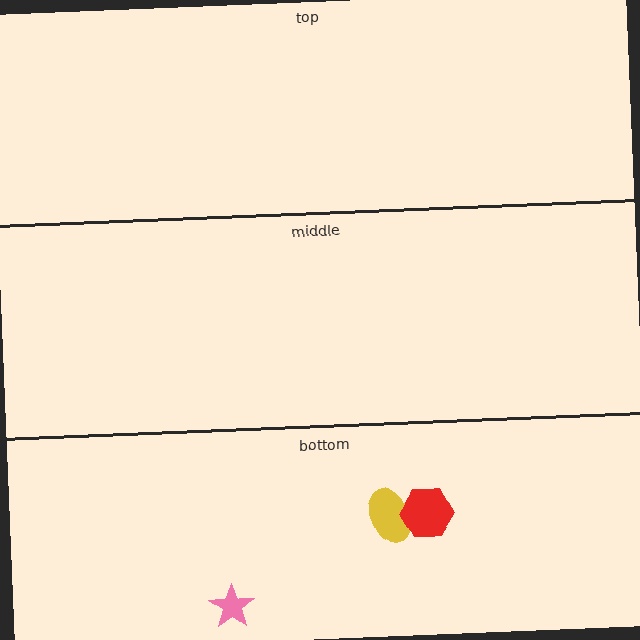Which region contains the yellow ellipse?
The bottom region.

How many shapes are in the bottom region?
3.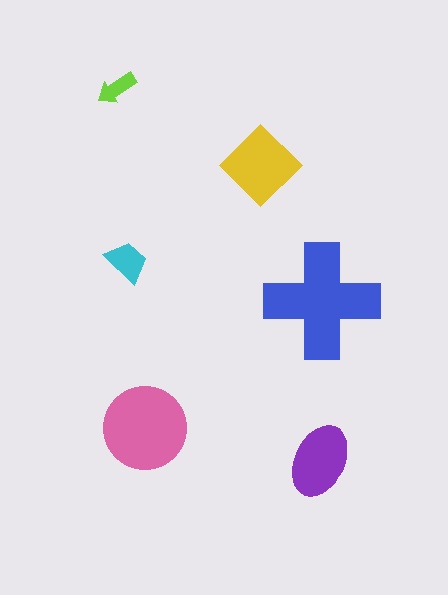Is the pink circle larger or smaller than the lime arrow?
Larger.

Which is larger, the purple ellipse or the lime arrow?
The purple ellipse.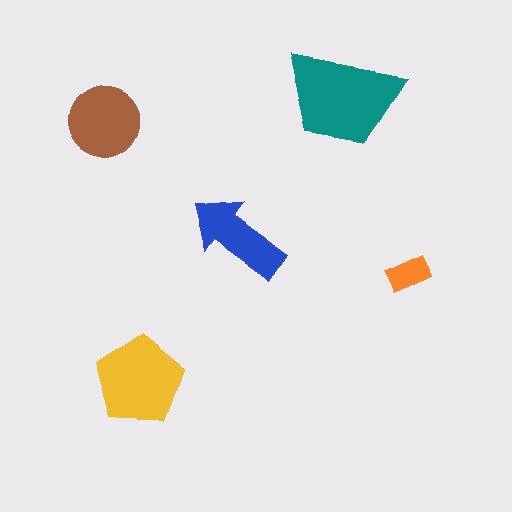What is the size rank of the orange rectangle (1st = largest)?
5th.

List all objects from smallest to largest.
The orange rectangle, the blue arrow, the brown circle, the yellow pentagon, the teal trapezoid.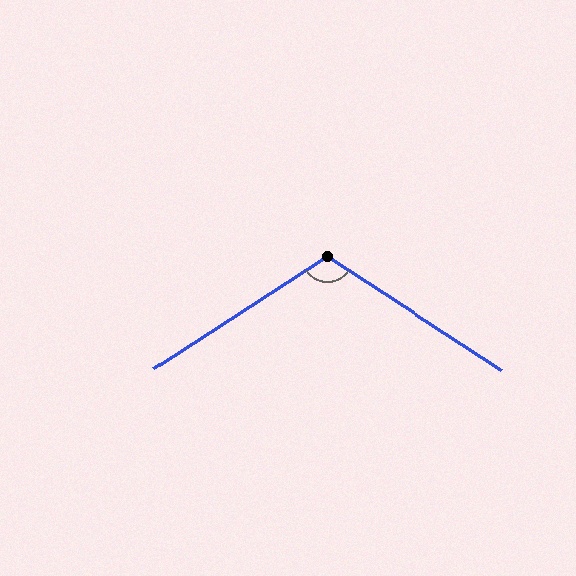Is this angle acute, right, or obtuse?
It is obtuse.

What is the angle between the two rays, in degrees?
Approximately 114 degrees.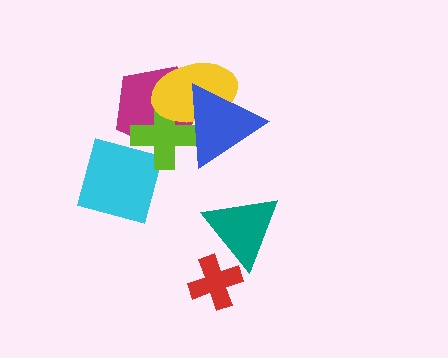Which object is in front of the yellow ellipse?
The blue triangle is in front of the yellow ellipse.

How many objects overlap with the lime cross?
3 objects overlap with the lime cross.